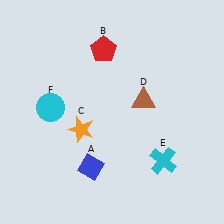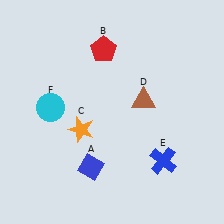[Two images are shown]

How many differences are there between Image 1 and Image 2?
There is 1 difference between the two images.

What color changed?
The cross (E) changed from cyan in Image 1 to blue in Image 2.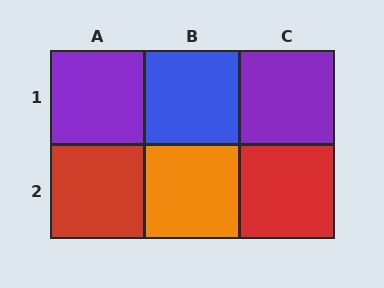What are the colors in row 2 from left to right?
Red, orange, red.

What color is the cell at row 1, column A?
Purple.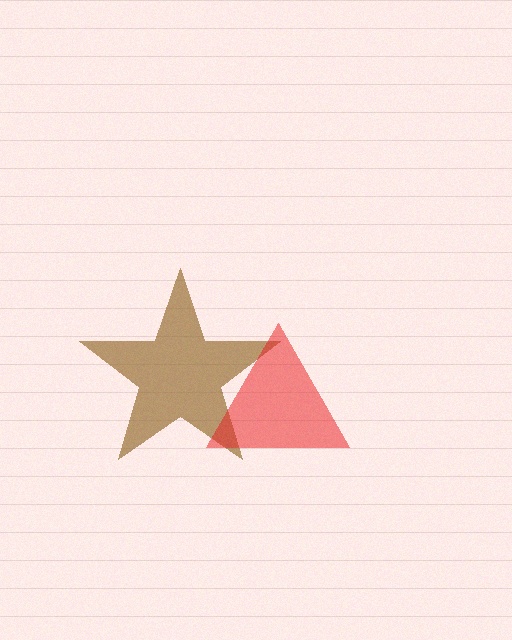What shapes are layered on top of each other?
The layered shapes are: a brown star, a red triangle.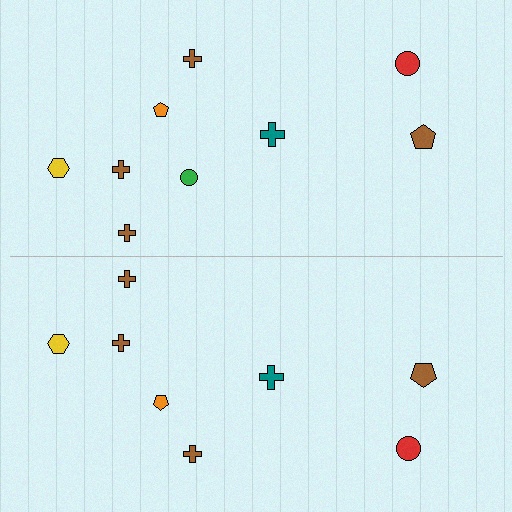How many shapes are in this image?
There are 17 shapes in this image.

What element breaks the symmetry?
A green circle is missing from the bottom side.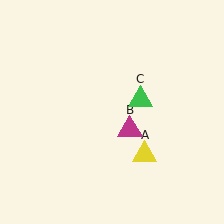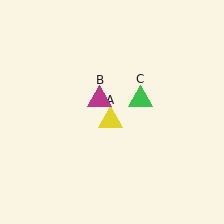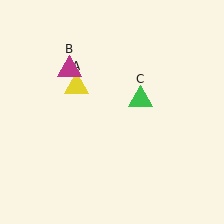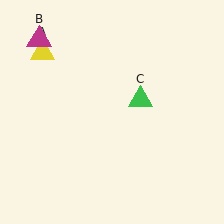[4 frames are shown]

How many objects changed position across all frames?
2 objects changed position: yellow triangle (object A), magenta triangle (object B).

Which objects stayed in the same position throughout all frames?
Green triangle (object C) remained stationary.